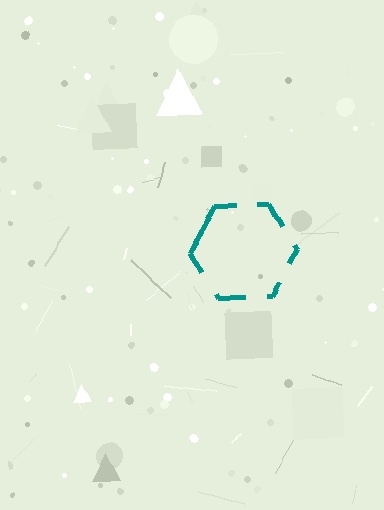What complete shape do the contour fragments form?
The contour fragments form a hexagon.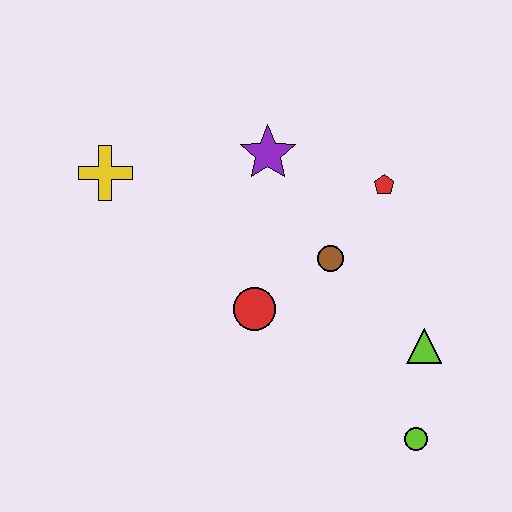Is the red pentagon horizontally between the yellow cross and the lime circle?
Yes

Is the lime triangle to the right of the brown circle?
Yes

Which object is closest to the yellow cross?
The purple star is closest to the yellow cross.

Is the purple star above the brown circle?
Yes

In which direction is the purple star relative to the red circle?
The purple star is above the red circle.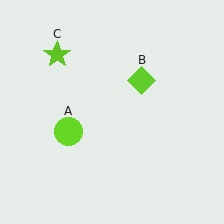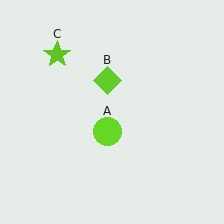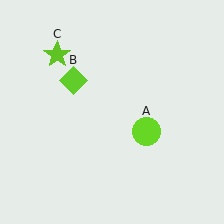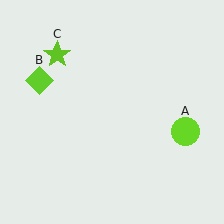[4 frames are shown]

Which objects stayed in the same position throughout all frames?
Lime star (object C) remained stationary.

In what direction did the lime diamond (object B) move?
The lime diamond (object B) moved left.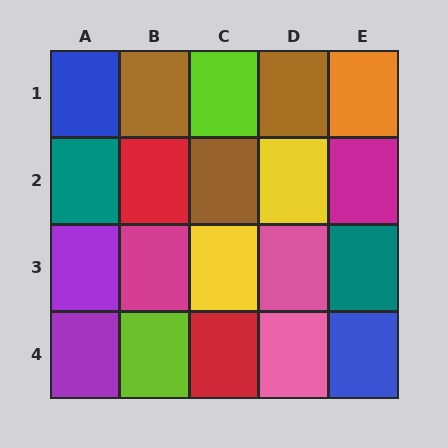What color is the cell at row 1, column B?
Brown.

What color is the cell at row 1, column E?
Orange.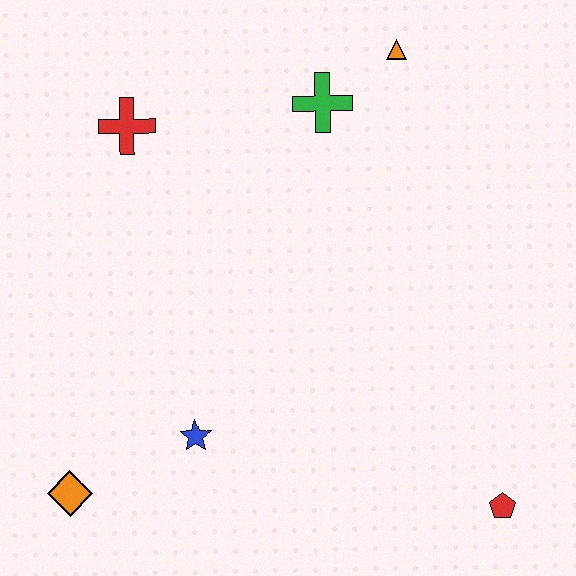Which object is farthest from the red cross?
The red pentagon is farthest from the red cross.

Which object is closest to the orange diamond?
The blue star is closest to the orange diamond.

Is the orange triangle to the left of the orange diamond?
No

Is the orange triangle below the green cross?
No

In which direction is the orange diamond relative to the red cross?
The orange diamond is below the red cross.